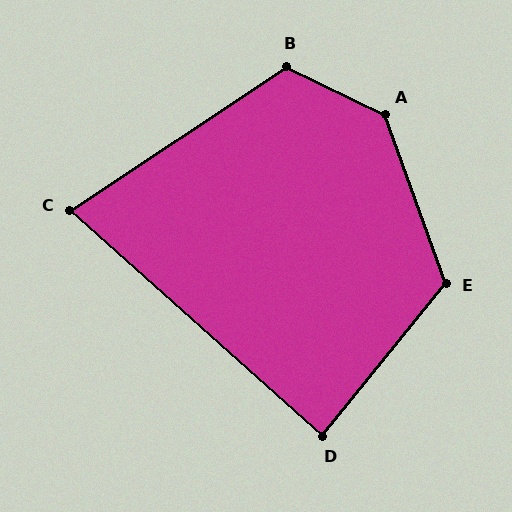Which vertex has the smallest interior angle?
C, at approximately 75 degrees.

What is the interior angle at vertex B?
Approximately 121 degrees (obtuse).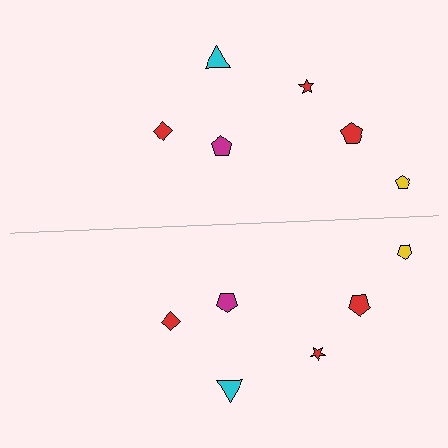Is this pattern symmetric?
Yes, this pattern has bilateral (reflection) symmetry.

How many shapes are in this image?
There are 12 shapes in this image.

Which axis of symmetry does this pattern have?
The pattern has a horizontal axis of symmetry running through the center of the image.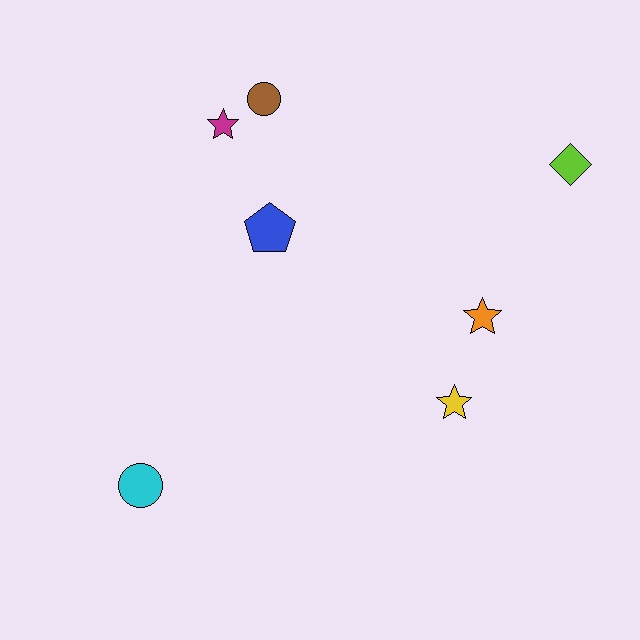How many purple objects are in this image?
There are no purple objects.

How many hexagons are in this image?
There are no hexagons.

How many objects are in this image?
There are 7 objects.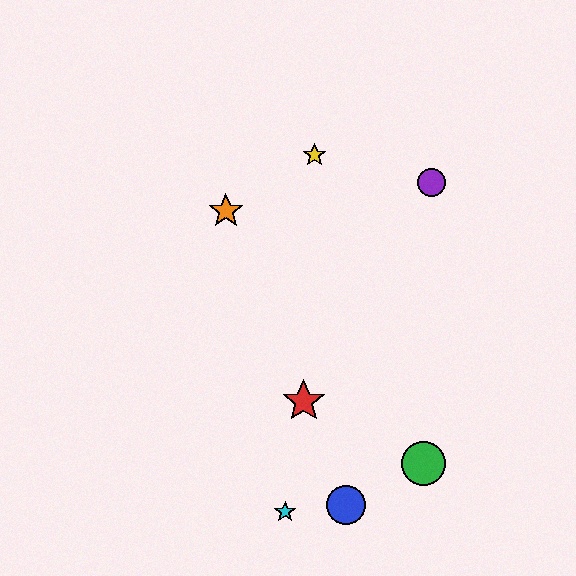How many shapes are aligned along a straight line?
3 shapes (the red star, the blue circle, the orange star) are aligned along a straight line.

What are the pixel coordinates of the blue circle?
The blue circle is at (346, 505).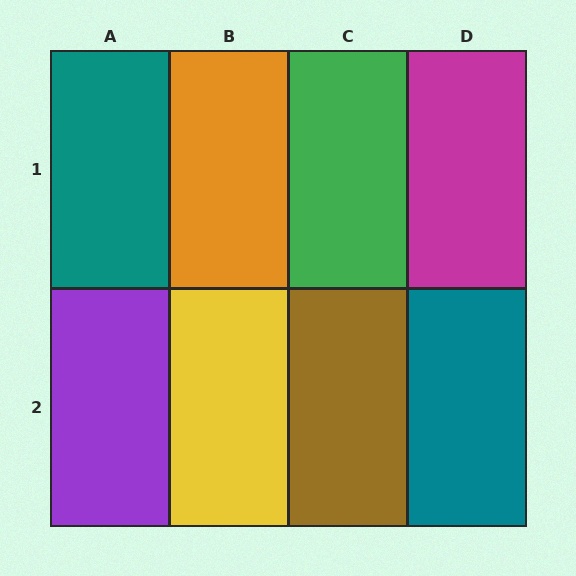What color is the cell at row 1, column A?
Teal.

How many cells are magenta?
1 cell is magenta.